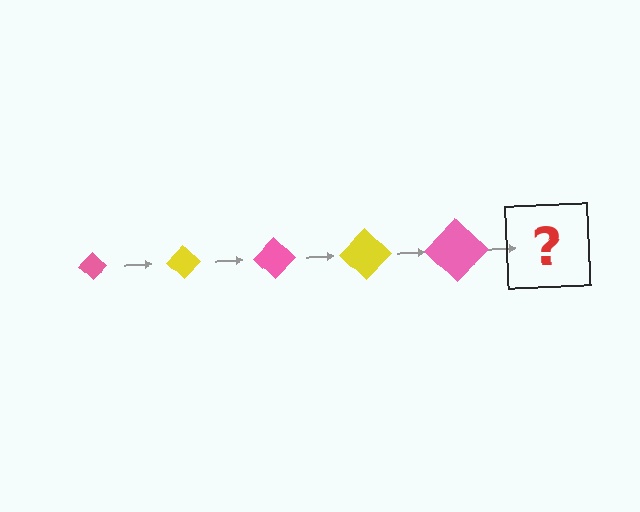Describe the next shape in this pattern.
It should be a yellow diamond, larger than the previous one.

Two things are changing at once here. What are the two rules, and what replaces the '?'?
The two rules are that the diamond grows larger each step and the color cycles through pink and yellow. The '?' should be a yellow diamond, larger than the previous one.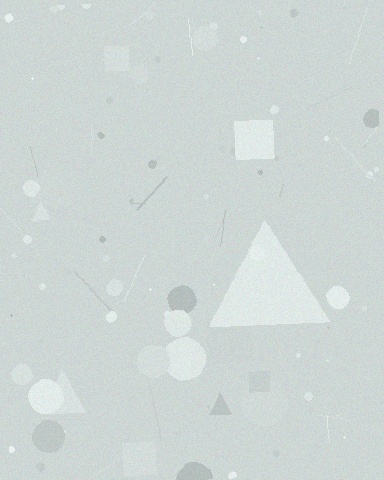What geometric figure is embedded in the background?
A triangle is embedded in the background.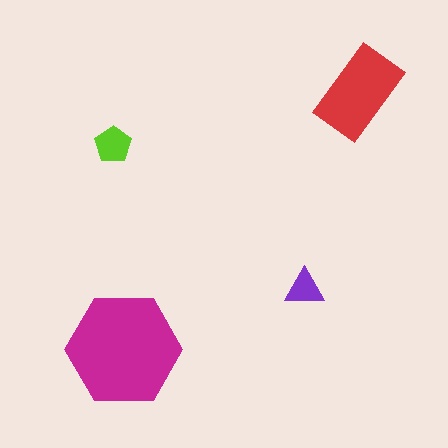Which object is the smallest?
The purple triangle.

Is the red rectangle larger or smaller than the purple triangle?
Larger.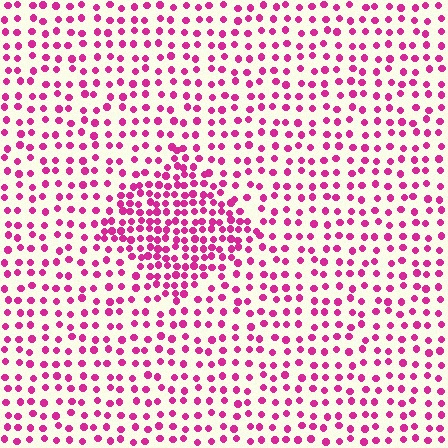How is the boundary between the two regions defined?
The boundary is defined by a change in element density (approximately 2.0x ratio). All elements are the same color, size, and shape.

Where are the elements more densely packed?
The elements are more densely packed inside the diamond boundary.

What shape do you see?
I see a diamond.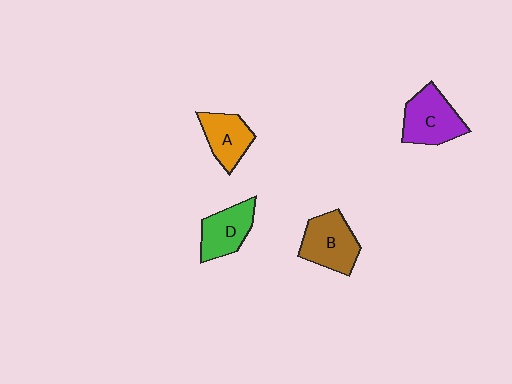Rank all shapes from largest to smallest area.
From largest to smallest: C (purple), B (brown), D (green), A (orange).